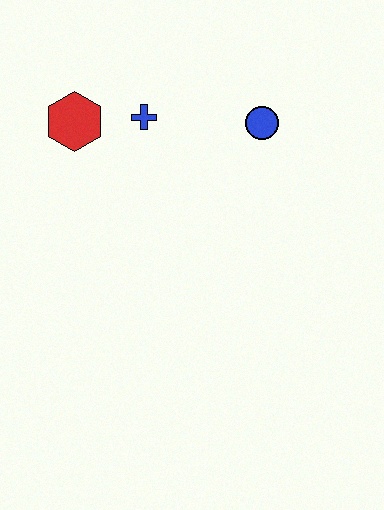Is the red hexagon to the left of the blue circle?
Yes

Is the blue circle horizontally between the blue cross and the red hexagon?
No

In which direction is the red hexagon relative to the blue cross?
The red hexagon is to the left of the blue cross.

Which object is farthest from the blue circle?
The red hexagon is farthest from the blue circle.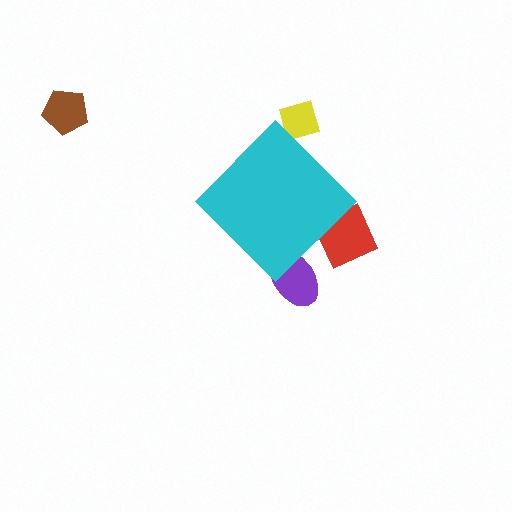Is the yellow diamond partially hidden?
Yes, the yellow diamond is partially hidden behind the cyan diamond.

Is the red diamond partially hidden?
Yes, the red diamond is partially hidden behind the cyan diamond.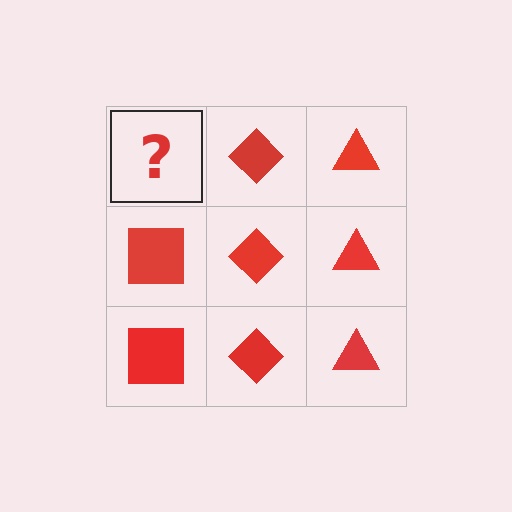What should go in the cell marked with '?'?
The missing cell should contain a red square.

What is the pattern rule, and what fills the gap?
The rule is that each column has a consistent shape. The gap should be filled with a red square.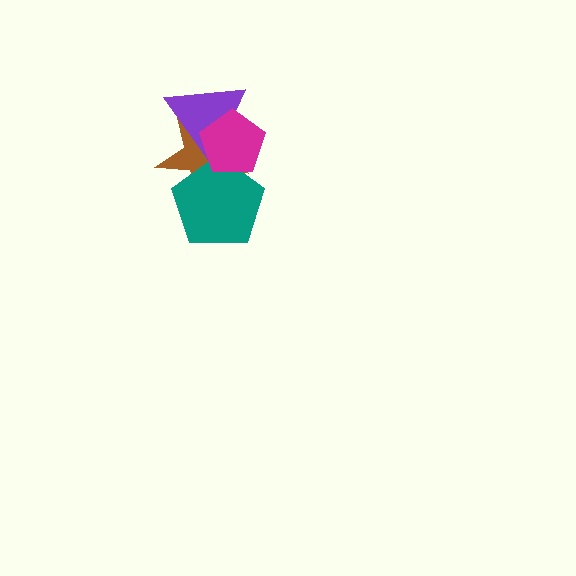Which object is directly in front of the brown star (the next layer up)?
The purple triangle is directly in front of the brown star.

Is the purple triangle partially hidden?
Yes, it is partially covered by another shape.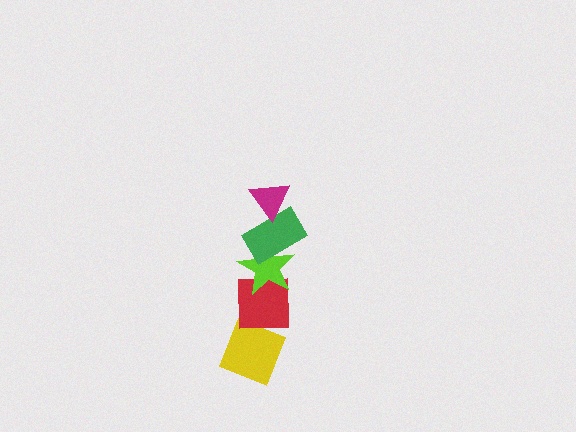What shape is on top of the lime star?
The green rectangle is on top of the lime star.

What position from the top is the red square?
The red square is 4th from the top.